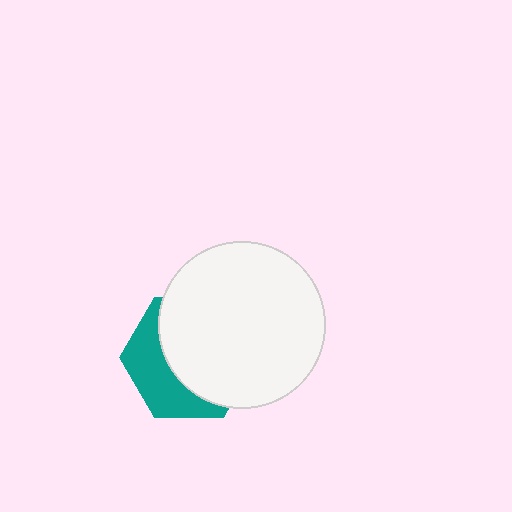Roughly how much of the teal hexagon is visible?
A small part of it is visible (roughly 37%).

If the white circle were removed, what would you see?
You would see the complete teal hexagon.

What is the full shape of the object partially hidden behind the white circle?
The partially hidden object is a teal hexagon.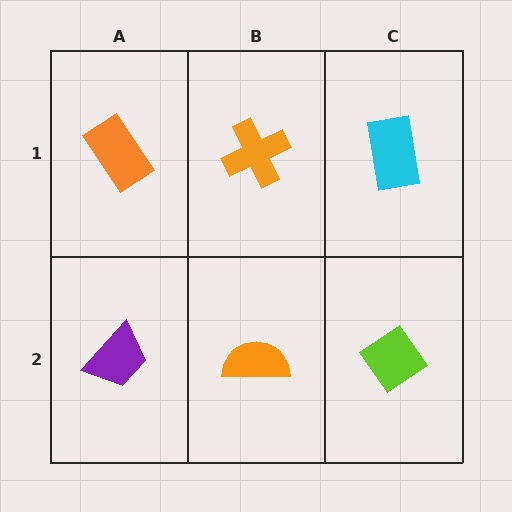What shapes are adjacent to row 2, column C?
A cyan rectangle (row 1, column C), an orange semicircle (row 2, column B).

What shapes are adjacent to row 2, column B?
An orange cross (row 1, column B), a purple trapezoid (row 2, column A), a lime diamond (row 2, column C).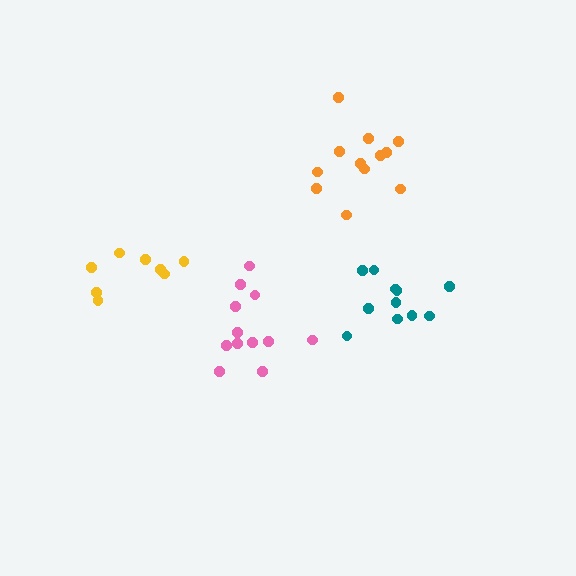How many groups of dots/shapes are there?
There are 4 groups.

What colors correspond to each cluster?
The clusters are colored: yellow, pink, orange, teal.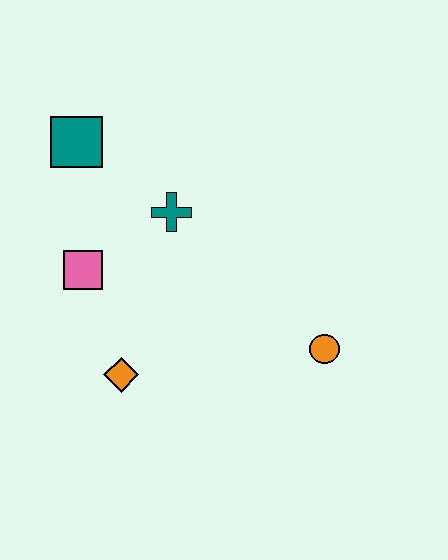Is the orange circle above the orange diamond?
Yes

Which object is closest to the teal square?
The teal cross is closest to the teal square.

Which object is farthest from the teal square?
The orange circle is farthest from the teal square.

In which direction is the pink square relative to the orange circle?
The pink square is to the left of the orange circle.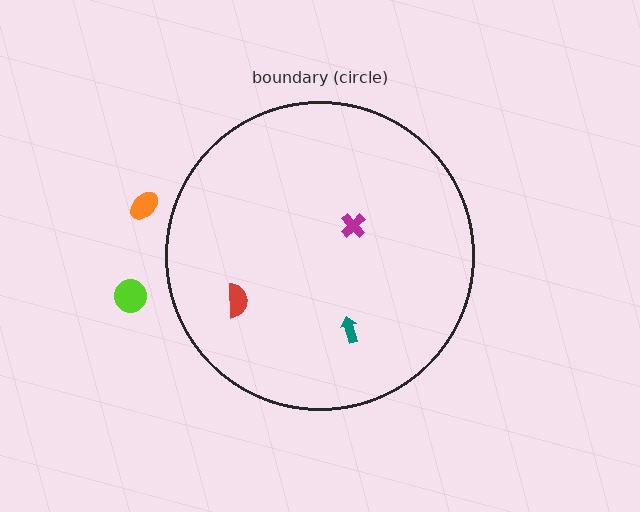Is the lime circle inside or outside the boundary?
Outside.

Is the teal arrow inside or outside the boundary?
Inside.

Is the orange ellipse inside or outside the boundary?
Outside.